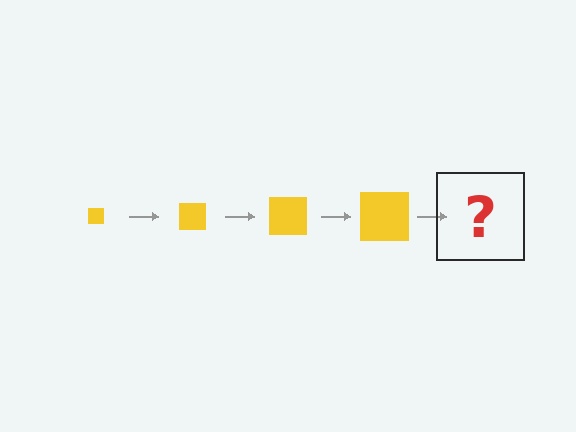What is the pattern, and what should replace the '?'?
The pattern is that the square gets progressively larger each step. The '?' should be a yellow square, larger than the previous one.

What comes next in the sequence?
The next element should be a yellow square, larger than the previous one.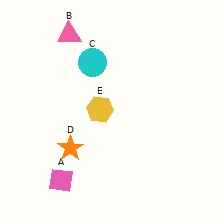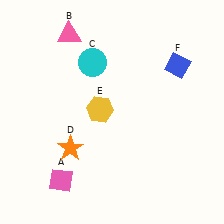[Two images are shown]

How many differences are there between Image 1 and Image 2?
There is 1 difference between the two images.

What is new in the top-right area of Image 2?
A blue diamond (F) was added in the top-right area of Image 2.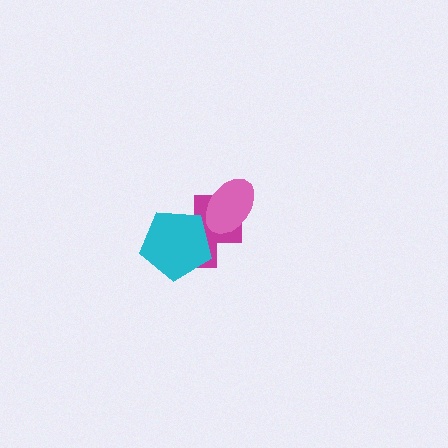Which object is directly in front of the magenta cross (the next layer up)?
The pink ellipse is directly in front of the magenta cross.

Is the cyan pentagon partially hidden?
No, no other shape covers it.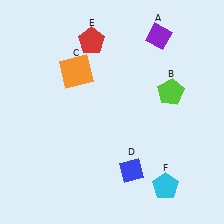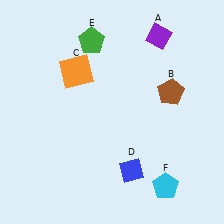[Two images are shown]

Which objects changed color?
B changed from lime to brown. E changed from red to green.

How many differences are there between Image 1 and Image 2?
There are 2 differences between the two images.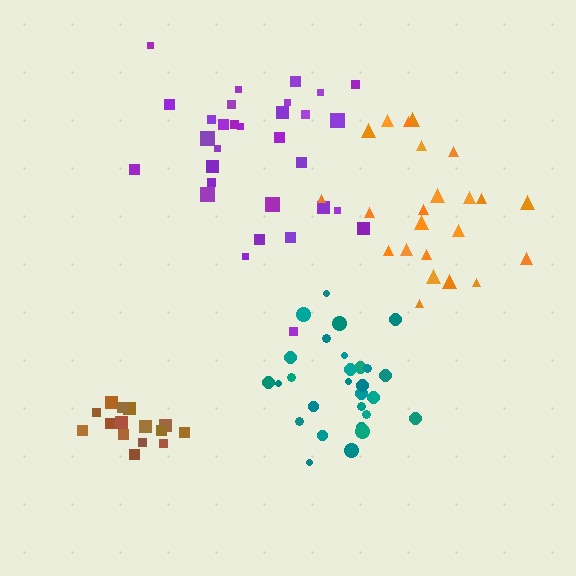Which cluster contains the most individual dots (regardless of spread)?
Purple (31).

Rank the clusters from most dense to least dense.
brown, teal, purple, orange.